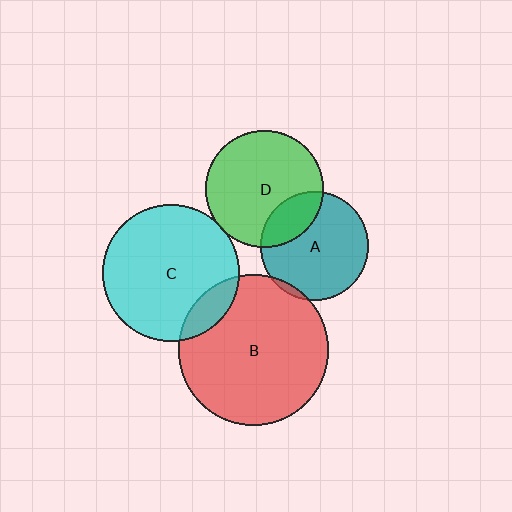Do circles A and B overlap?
Yes.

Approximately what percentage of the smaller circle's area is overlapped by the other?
Approximately 5%.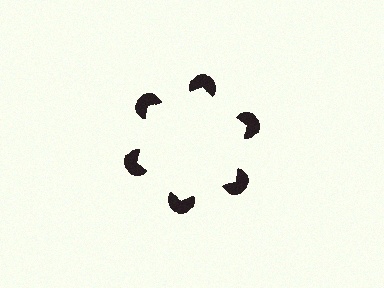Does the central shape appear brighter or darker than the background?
It typically appears slightly brighter than the background, even though no actual brightness change is drawn.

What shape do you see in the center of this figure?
An illusory hexagon — its edges are inferred from the aligned wedge cuts in the pac-man discs, not physically drawn.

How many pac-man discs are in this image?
There are 6 — one at each vertex of the illusory hexagon.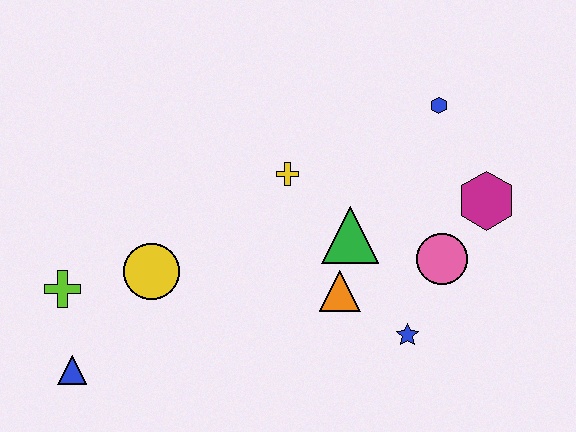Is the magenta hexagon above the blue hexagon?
No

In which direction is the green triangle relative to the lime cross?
The green triangle is to the right of the lime cross.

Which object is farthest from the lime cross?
The magenta hexagon is farthest from the lime cross.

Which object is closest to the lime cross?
The blue triangle is closest to the lime cross.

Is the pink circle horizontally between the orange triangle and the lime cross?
No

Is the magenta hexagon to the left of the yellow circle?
No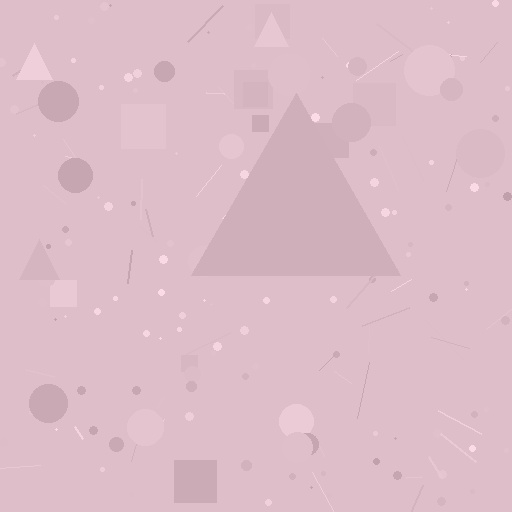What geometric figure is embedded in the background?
A triangle is embedded in the background.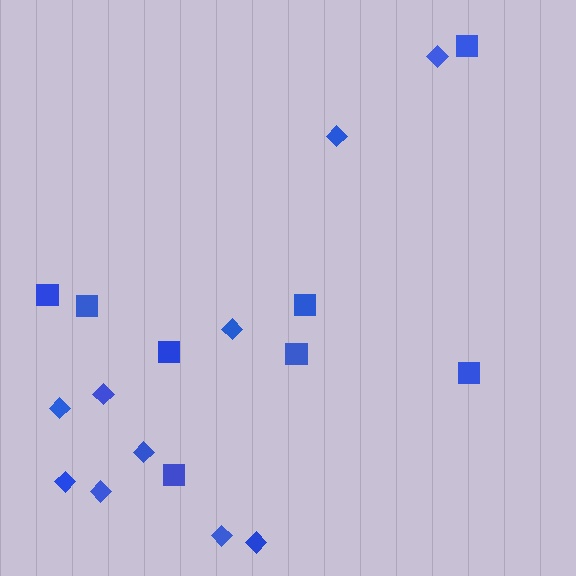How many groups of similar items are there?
There are 2 groups: one group of squares (8) and one group of diamonds (10).